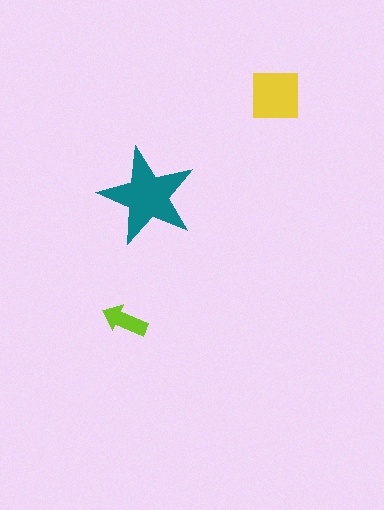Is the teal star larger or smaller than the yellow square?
Larger.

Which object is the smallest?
The lime arrow.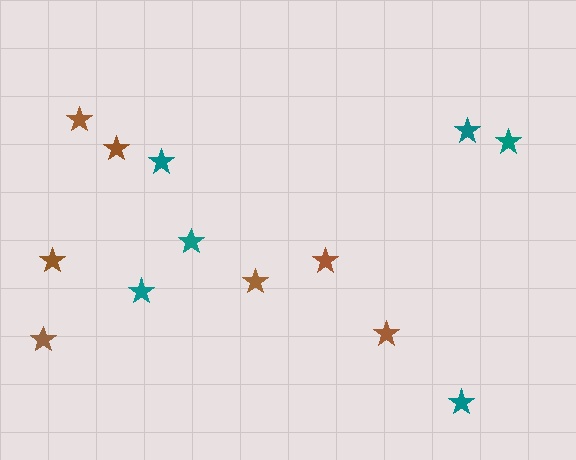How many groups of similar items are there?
There are 2 groups: one group of brown stars (7) and one group of teal stars (6).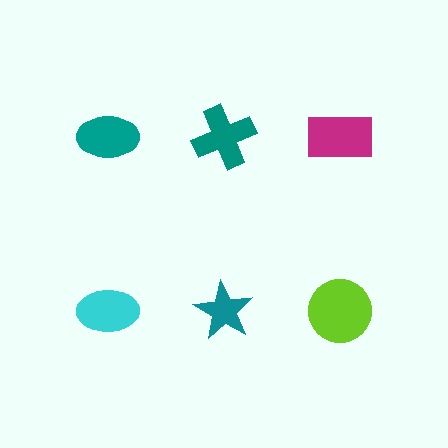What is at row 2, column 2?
A teal star.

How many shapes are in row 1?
3 shapes.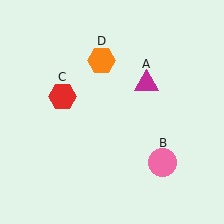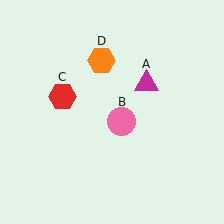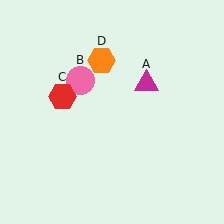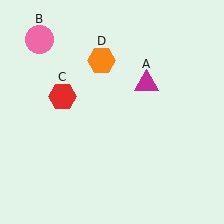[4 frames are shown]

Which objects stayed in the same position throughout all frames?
Magenta triangle (object A) and red hexagon (object C) and orange hexagon (object D) remained stationary.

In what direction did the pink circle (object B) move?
The pink circle (object B) moved up and to the left.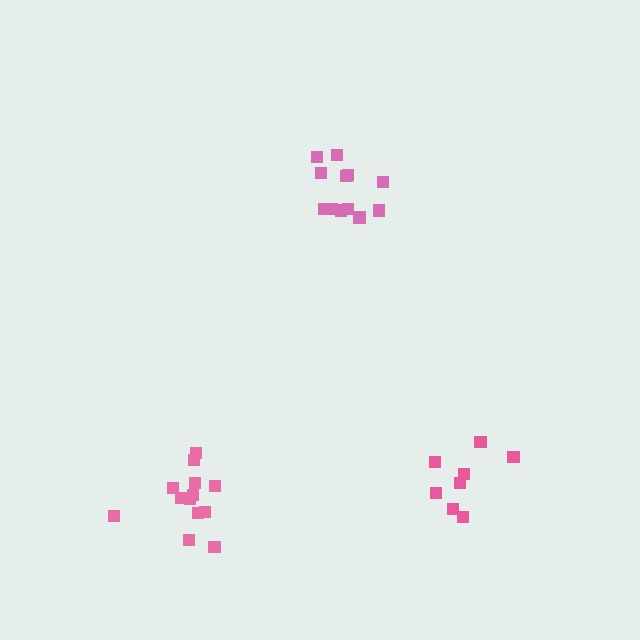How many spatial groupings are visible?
There are 3 spatial groupings.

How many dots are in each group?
Group 1: 8 dots, Group 2: 13 dots, Group 3: 12 dots (33 total).